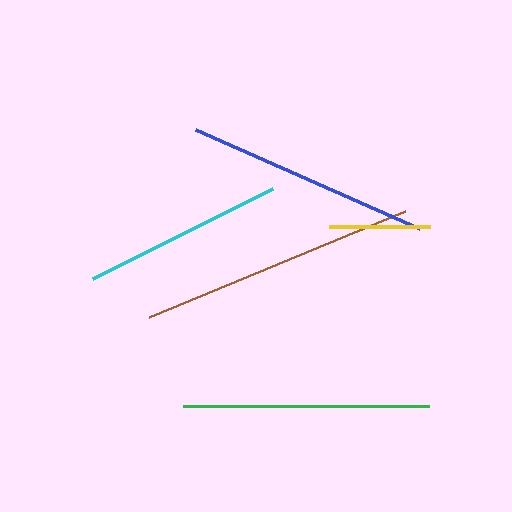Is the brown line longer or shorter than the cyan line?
The brown line is longer than the cyan line.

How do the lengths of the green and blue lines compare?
The green and blue lines are approximately the same length.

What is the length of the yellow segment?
The yellow segment is approximately 101 pixels long.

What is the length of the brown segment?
The brown segment is approximately 277 pixels long.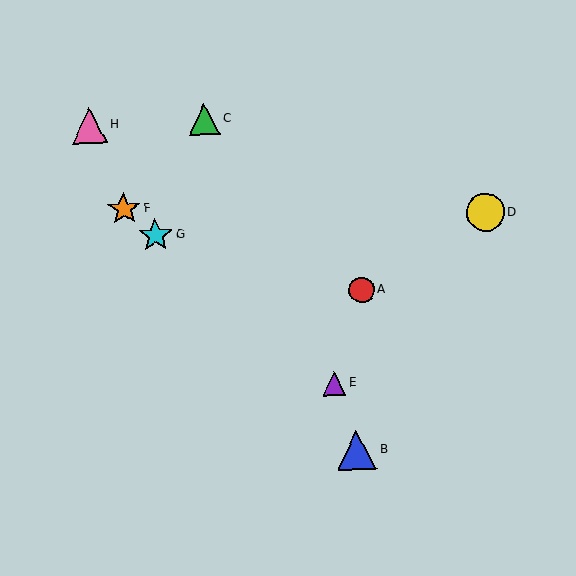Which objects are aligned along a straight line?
Objects E, F, G are aligned along a straight line.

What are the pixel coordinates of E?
Object E is at (334, 384).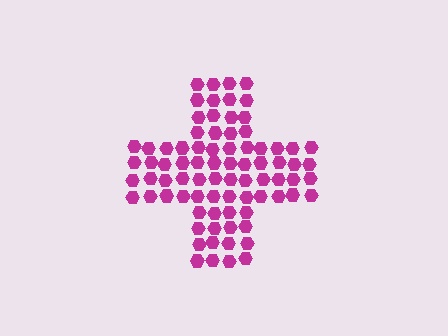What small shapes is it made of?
It is made of small hexagons.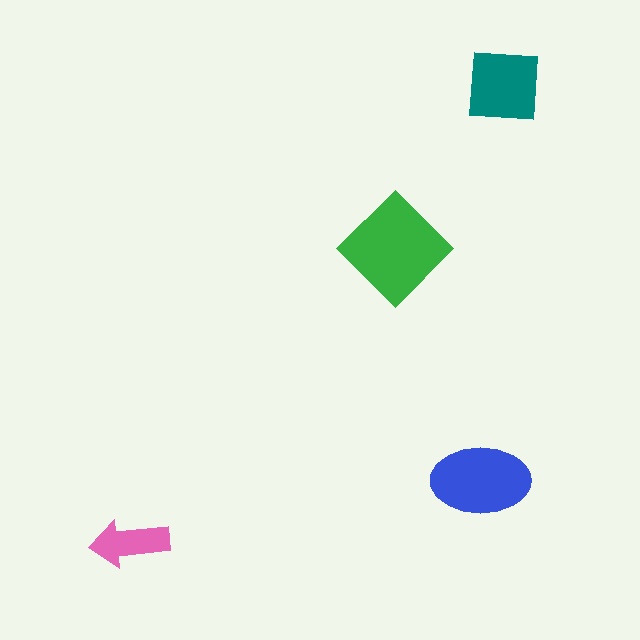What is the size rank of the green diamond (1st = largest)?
1st.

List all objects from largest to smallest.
The green diamond, the blue ellipse, the teal square, the pink arrow.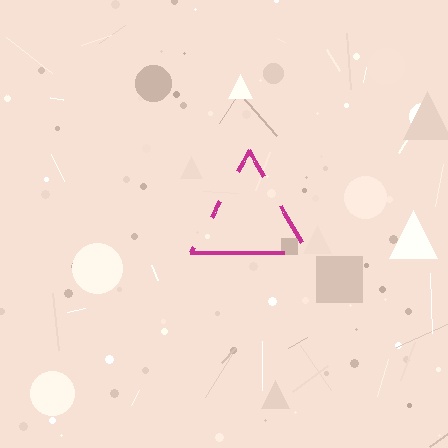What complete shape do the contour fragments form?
The contour fragments form a triangle.